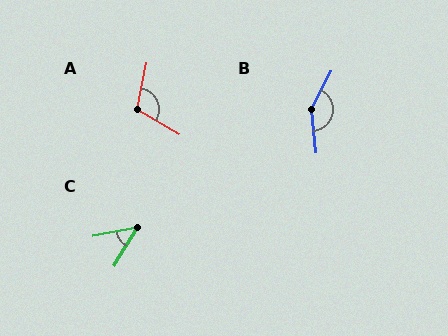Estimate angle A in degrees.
Approximately 109 degrees.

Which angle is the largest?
B, at approximately 146 degrees.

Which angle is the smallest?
C, at approximately 48 degrees.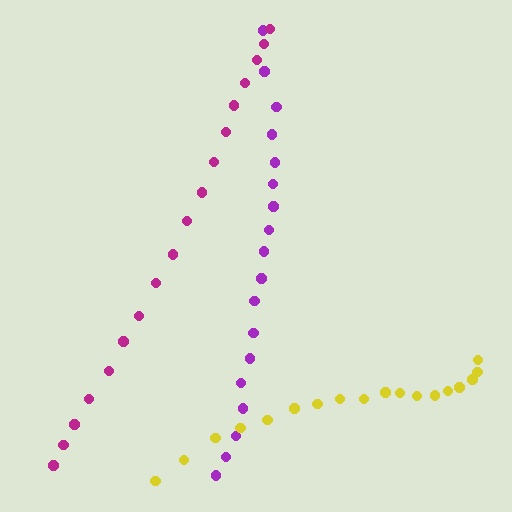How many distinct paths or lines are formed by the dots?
There are 3 distinct paths.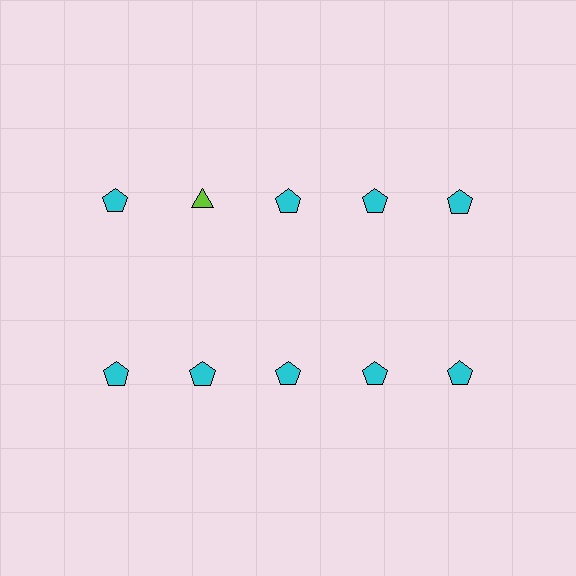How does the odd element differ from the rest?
It differs in both color (lime instead of cyan) and shape (triangle instead of pentagon).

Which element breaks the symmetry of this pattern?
The lime triangle in the top row, second from left column breaks the symmetry. All other shapes are cyan pentagons.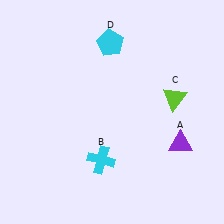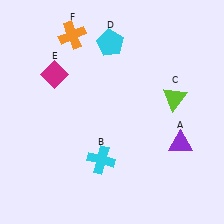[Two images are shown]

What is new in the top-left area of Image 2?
An orange cross (F) was added in the top-left area of Image 2.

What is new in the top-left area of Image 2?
A magenta diamond (E) was added in the top-left area of Image 2.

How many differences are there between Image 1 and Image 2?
There are 2 differences between the two images.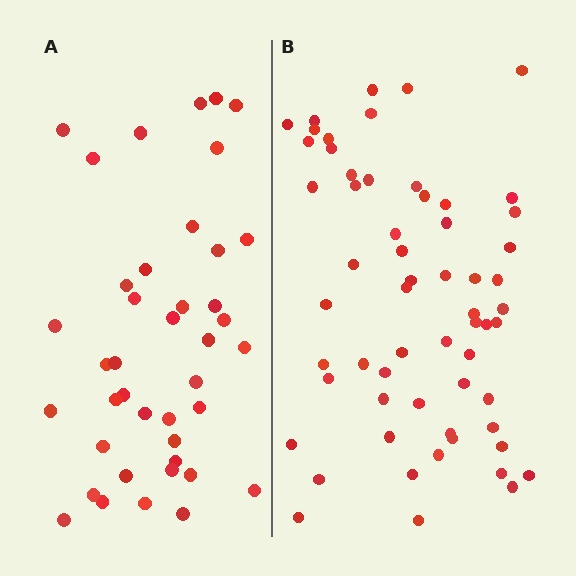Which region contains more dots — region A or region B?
Region B (the right region) has more dots.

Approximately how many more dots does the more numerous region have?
Region B has approximately 20 more dots than region A.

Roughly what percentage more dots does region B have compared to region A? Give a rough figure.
About 45% more.